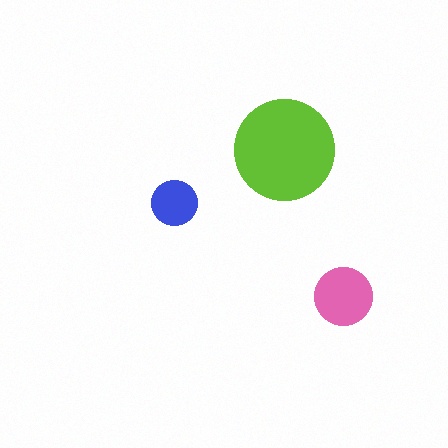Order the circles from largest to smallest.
the lime one, the pink one, the blue one.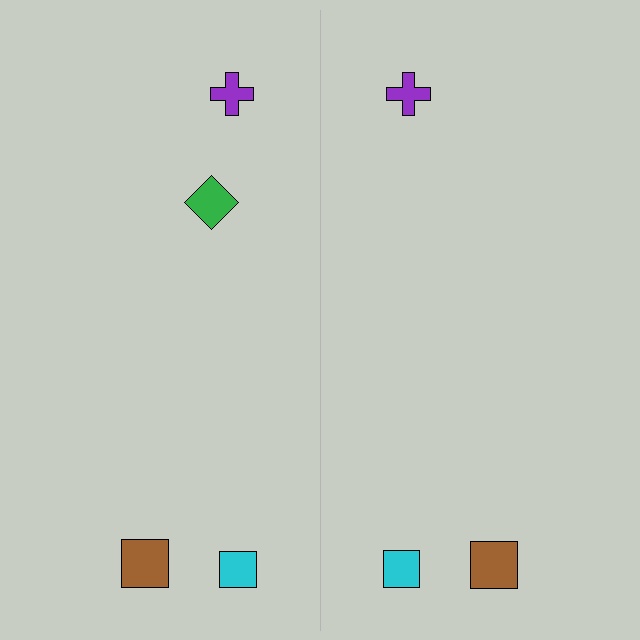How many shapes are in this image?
There are 7 shapes in this image.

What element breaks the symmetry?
A green diamond is missing from the right side.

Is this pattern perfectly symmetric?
No, the pattern is not perfectly symmetric. A green diamond is missing from the right side.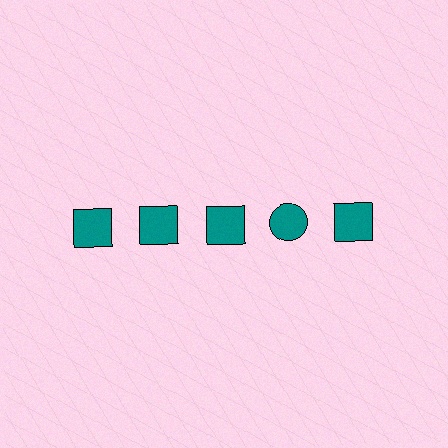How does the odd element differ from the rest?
It has a different shape: circle instead of square.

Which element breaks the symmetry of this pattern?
The teal circle in the top row, second from right column breaks the symmetry. All other shapes are teal squares.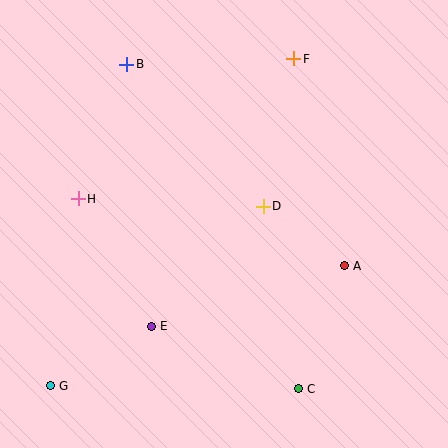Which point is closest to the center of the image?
Point D at (263, 206) is closest to the center.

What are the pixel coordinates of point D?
Point D is at (263, 206).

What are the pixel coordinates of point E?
Point E is at (151, 326).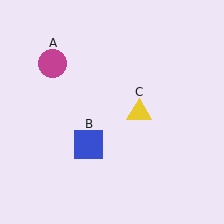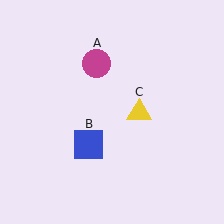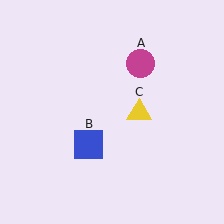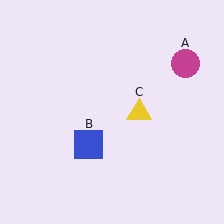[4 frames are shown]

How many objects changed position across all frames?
1 object changed position: magenta circle (object A).